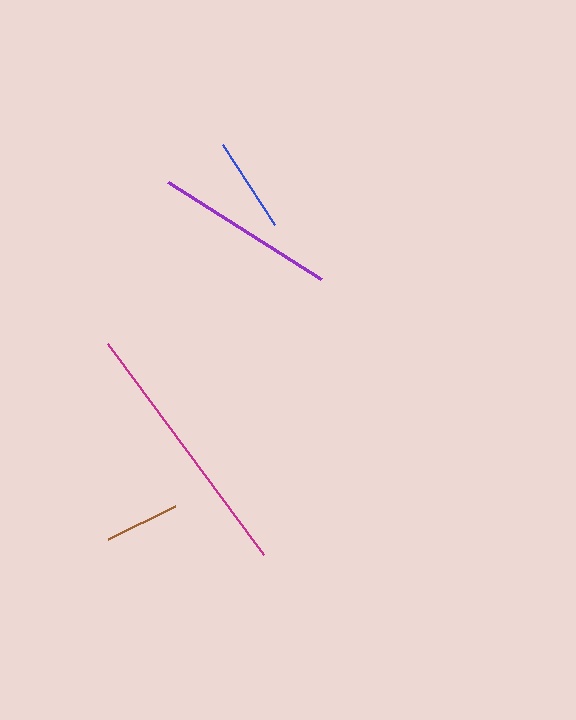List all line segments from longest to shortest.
From longest to shortest: magenta, purple, blue, brown.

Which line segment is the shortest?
The brown line is the shortest at approximately 74 pixels.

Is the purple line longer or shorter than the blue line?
The purple line is longer than the blue line.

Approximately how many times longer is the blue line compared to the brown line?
The blue line is approximately 1.3 times the length of the brown line.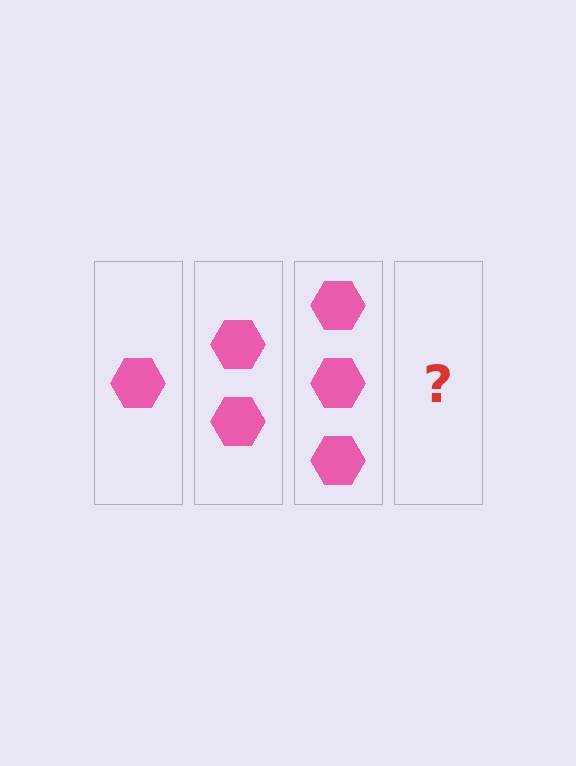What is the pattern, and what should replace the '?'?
The pattern is that each step adds one more hexagon. The '?' should be 4 hexagons.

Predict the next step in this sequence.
The next step is 4 hexagons.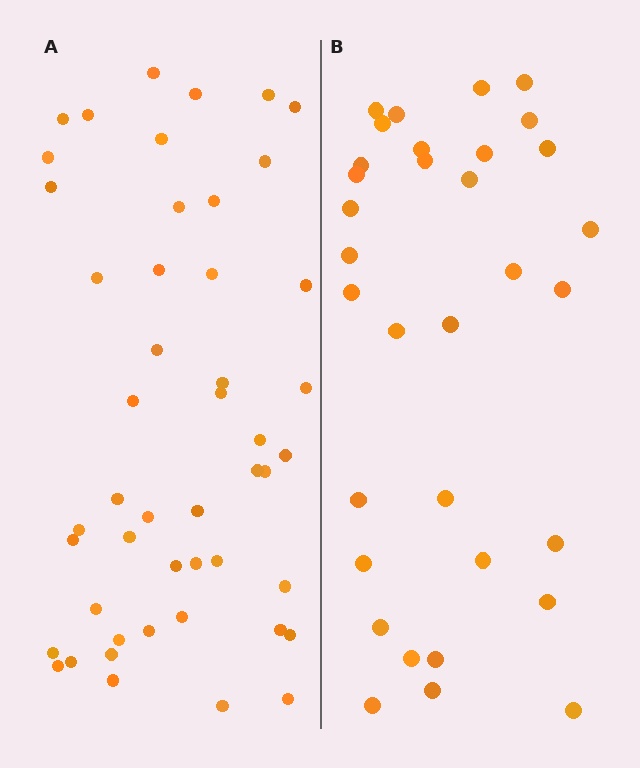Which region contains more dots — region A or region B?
Region A (the left region) has more dots.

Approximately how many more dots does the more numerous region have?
Region A has approximately 15 more dots than region B.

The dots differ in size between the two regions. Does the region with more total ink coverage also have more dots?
No. Region B has more total ink coverage because its dots are larger, but region A actually contains more individual dots. Total area can be misleading — the number of items is what matters here.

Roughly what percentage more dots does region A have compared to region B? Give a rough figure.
About 45% more.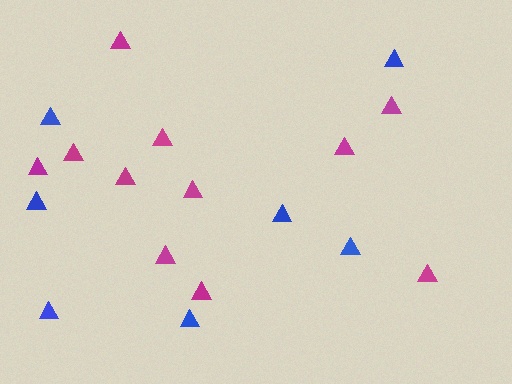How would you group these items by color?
There are 2 groups: one group of blue triangles (7) and one group of magenta triangles (11).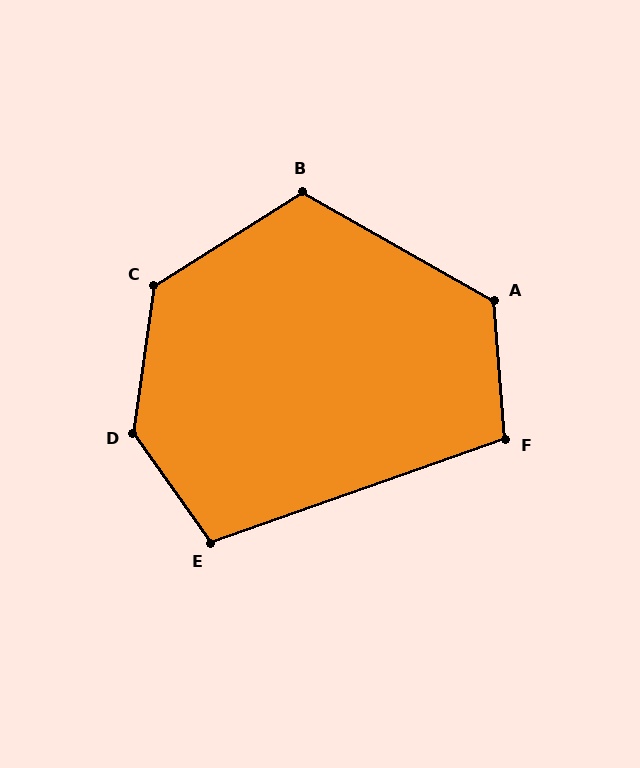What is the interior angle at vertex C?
Approximately 130 degrees (obtuse).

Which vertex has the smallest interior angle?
F, at approximately 105 degrees.